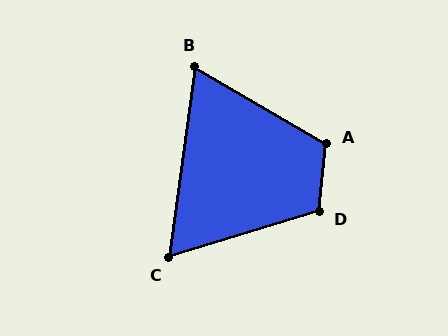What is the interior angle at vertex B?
Approximately 68 degrees (acute).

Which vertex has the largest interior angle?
A, at approximately 115 degrees.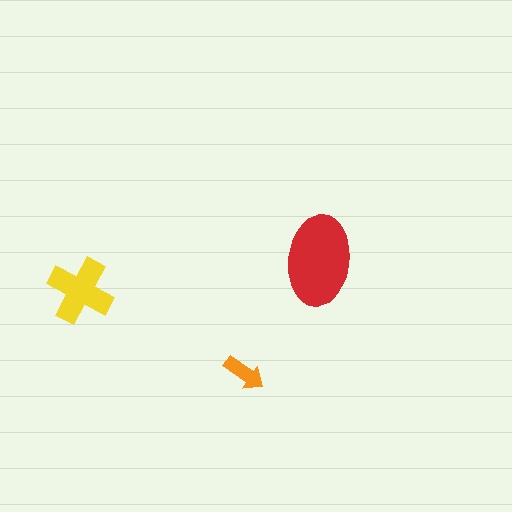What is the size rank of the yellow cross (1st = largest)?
2nd.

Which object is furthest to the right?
The red ellipse is rightmost.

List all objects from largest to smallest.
The red ellipse, the yellow cross, the orange arrow.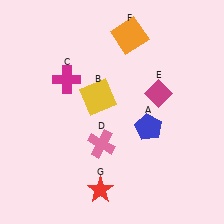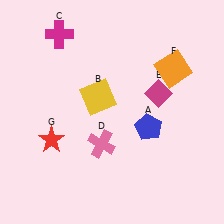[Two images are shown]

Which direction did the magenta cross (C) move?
The magenta cross (C) moved up.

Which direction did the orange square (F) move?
The orange square (F) moved right.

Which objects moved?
The objects that moved are: the magenta cross (C), the orange square (F), the red star (G).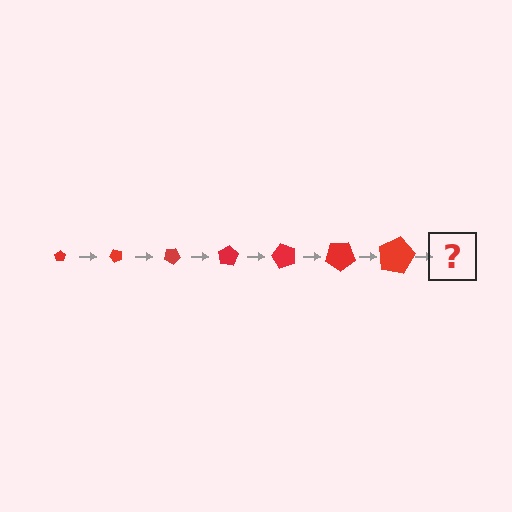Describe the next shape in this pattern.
It should be a pentagon, larger than the previous one and rotated 350 degrees from the start.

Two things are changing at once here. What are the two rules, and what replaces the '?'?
The two rules are that the pentagon grows larger each step and it rotates 50 degrees each step. The '?' should be a pentagon, larger than the previous one and rotated 350 degrees from the start.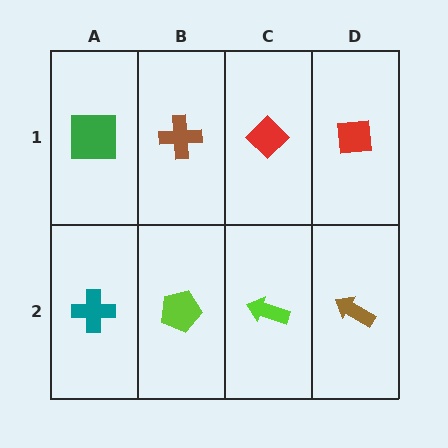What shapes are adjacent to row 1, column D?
A brown arrow (row 2, column D), a red diamond (row 1, column C).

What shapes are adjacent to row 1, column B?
A lime pentagon (row 2, column B), a green square (row 1, column A), a red diamond (row 1, column C).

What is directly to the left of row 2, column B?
A teal cross.